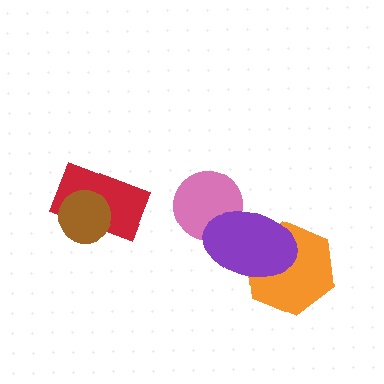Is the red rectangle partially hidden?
Yes, it is partially covered by another shape.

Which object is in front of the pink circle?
The purple ellipse is in front of the pink circle.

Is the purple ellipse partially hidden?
No, no other shape covers it.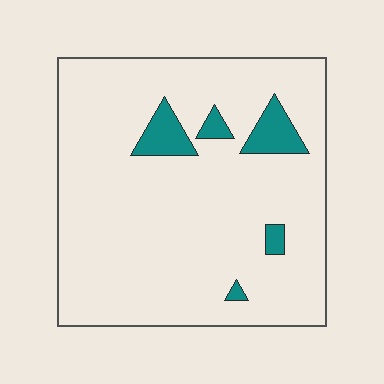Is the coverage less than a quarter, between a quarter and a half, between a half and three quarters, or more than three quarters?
Less than a quarter.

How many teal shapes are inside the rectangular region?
5.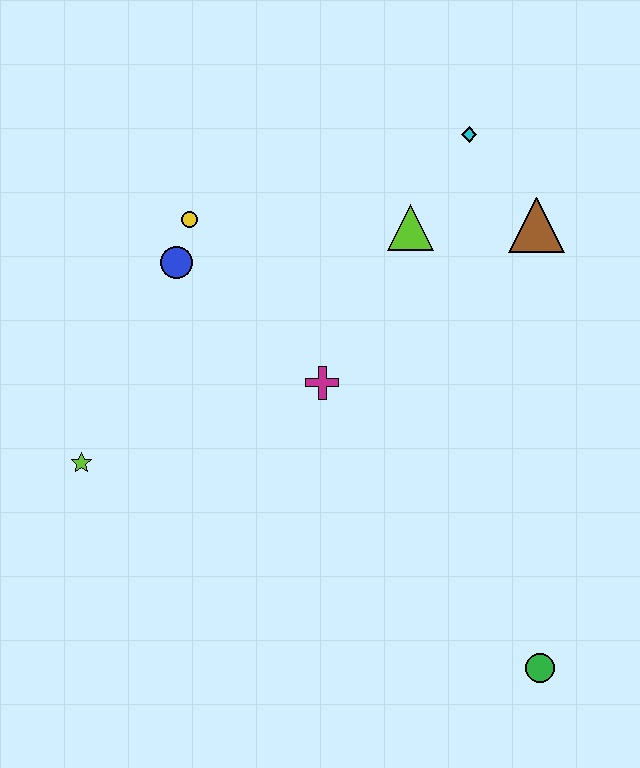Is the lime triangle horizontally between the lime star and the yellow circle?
No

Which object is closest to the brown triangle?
The cyan diamond is closest to the brown triangle.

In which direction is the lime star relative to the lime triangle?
The lime star is to the left of the lime triangle.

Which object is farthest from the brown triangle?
The lime star is farthest from the brown triangle.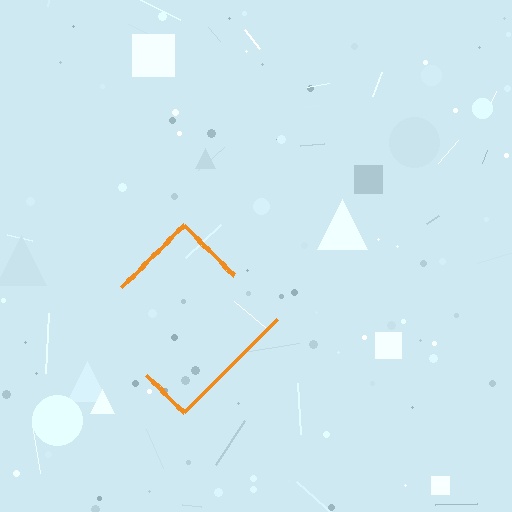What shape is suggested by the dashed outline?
The dashed outline suggests a diamond.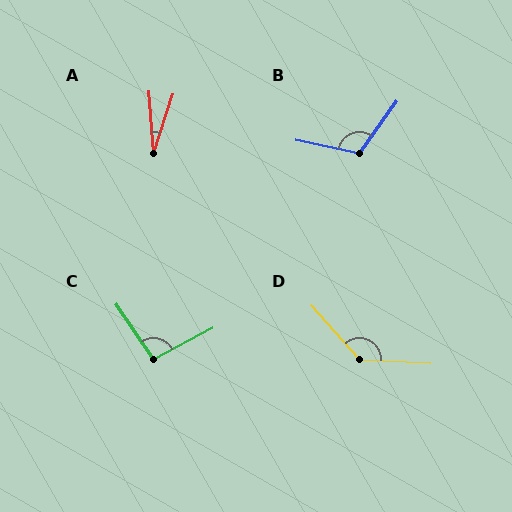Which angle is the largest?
D, at approximately 134 degrees.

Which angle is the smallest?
A, at approximately 22 degrees.